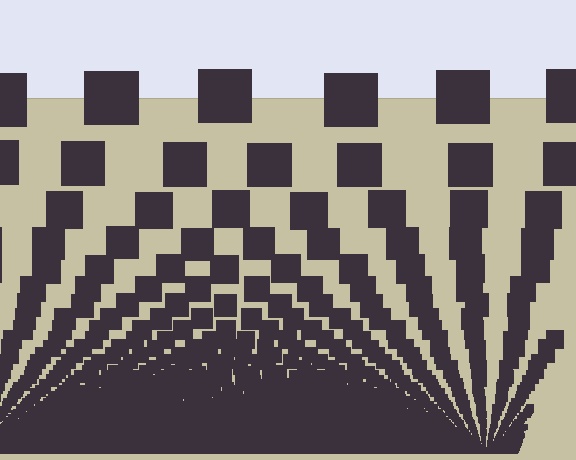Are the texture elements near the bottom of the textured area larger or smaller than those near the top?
Smaller. The gradient is inverted — elements near the bottom are smaller and denser.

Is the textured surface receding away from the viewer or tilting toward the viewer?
The surface appears to tilt toward the viewer. Texture elements get larger and sparser toward the top.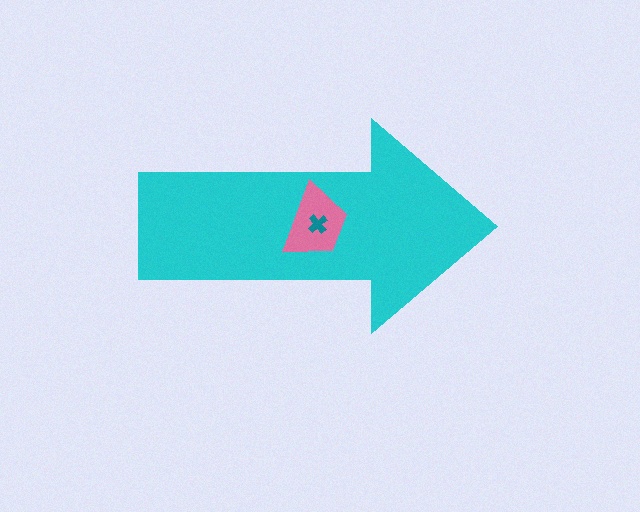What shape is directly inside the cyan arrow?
The pink trapezoid.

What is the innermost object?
The teal cross.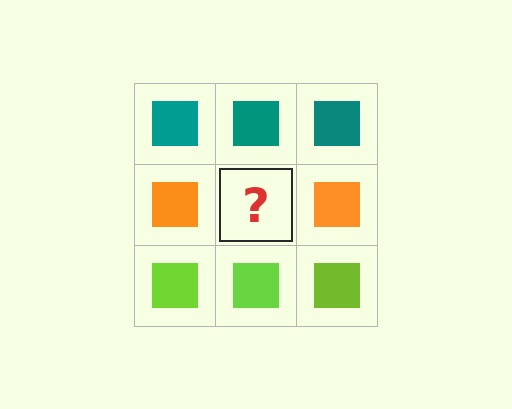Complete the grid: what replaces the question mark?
The question mark should be replaced with an orange square.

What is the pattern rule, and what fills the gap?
The rule is that each row has a consistent color. The gap should be filled with an orange square.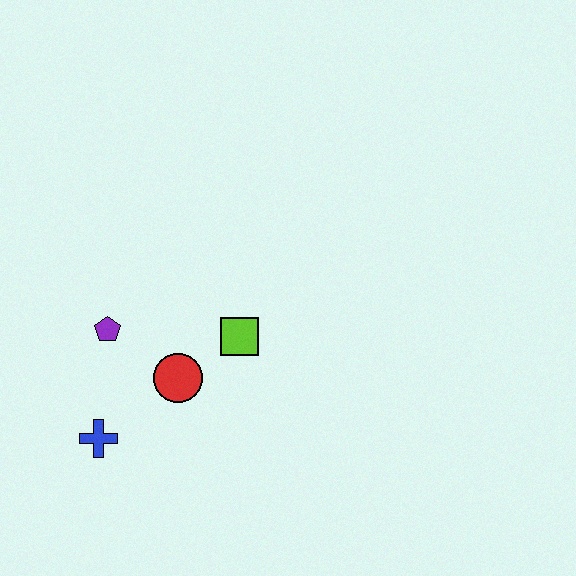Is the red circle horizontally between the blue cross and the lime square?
Yes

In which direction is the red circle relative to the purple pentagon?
The red circle is to the right of the purple pentagon.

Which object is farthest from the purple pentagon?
The lime square is farthest from the purple pentagon.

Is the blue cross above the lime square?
No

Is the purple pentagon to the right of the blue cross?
Yes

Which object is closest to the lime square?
The red circle is closest to the lime square.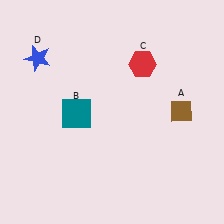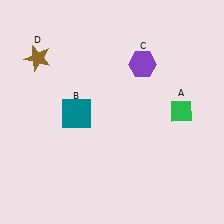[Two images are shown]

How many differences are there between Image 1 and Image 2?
There are 3 differences between the two images.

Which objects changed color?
A changed from brown to green. C changed from red to purple. D changed from blue to brown.